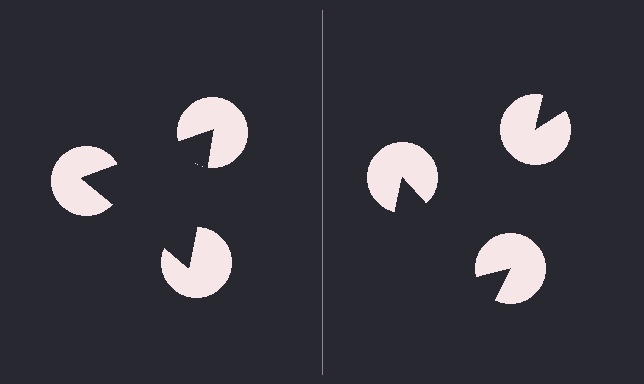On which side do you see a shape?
An illusory triangle appears on the left side. On the right side the wedge cuts are rotated, so no coherent shape forms.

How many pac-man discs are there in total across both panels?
6 — 3 on each side.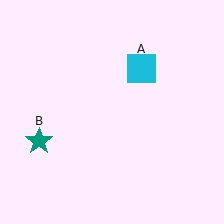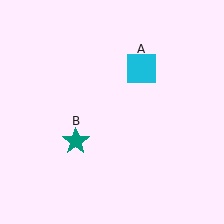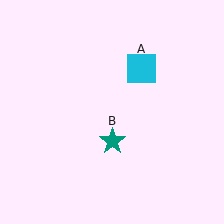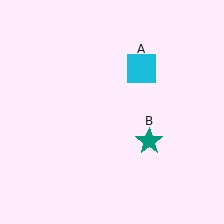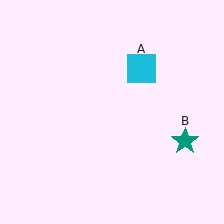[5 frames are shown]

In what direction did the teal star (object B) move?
The teal star (object B) moved right.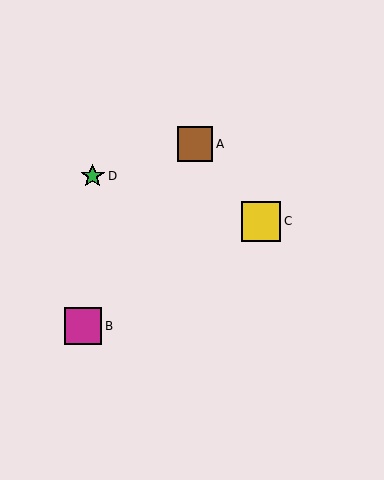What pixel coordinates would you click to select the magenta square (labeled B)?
Click at (83, 326) to select the magenta square B.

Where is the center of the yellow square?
The center of the yellow square is at (261, 221).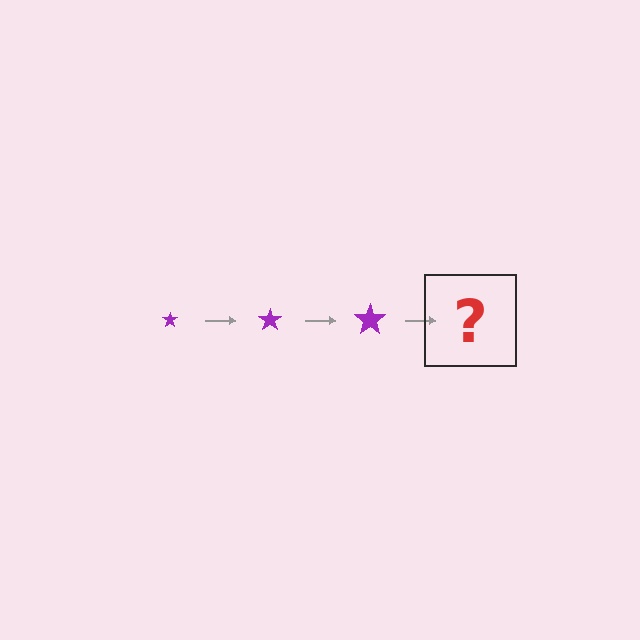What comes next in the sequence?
The next element should be a purple star, larger than the previous one.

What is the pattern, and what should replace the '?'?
The pattern is that the star gets progressively larger each step. The '?' should be a purple star, larger than the previous one.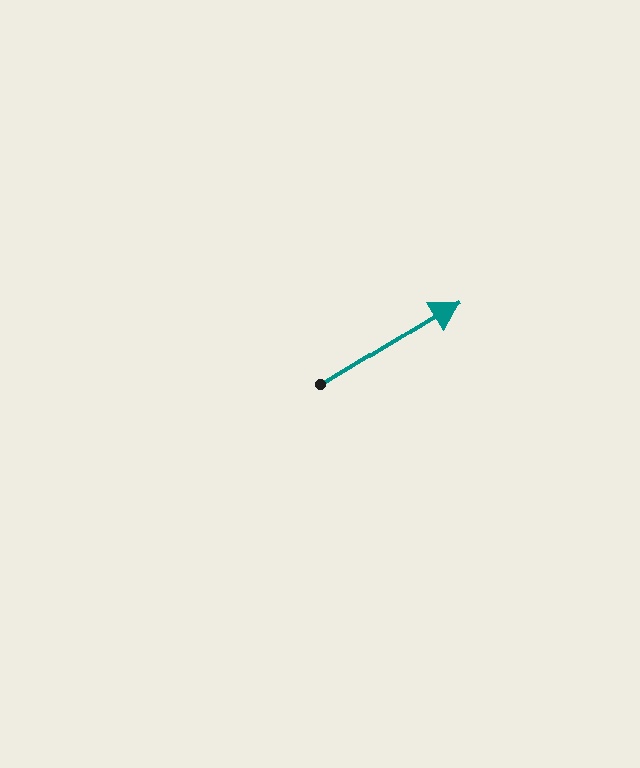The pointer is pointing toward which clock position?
Roughly 2 o'clock.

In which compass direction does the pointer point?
Northeast.